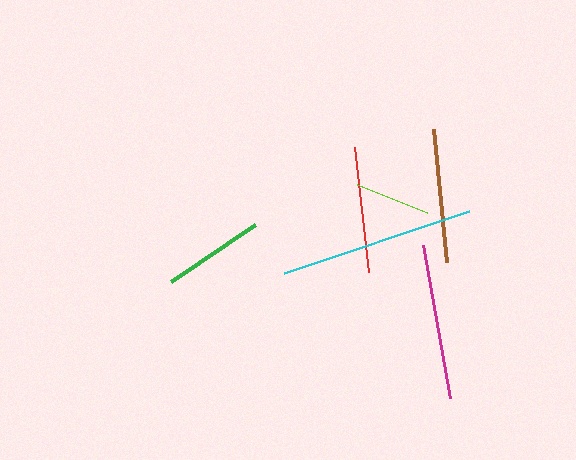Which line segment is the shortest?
The lime line is the shortest at approximately 76 pixels.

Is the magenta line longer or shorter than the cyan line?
The cyan line is longer than the magenta line.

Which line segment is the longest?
The cyan line is the longest at approximately 195 pixels.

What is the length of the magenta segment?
The magenta segment is approximately 156 pixels long.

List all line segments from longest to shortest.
From longest to shortest: cyan, magenta, brown, red, green, lime.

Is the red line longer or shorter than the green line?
The red line is longer than the green line.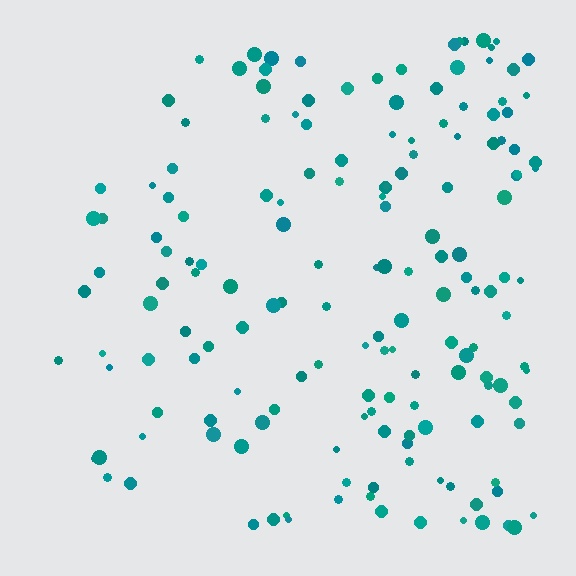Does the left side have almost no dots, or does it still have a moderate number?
Still a moderate number, just noticeably fewer than the right.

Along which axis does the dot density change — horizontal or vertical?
Horizontal.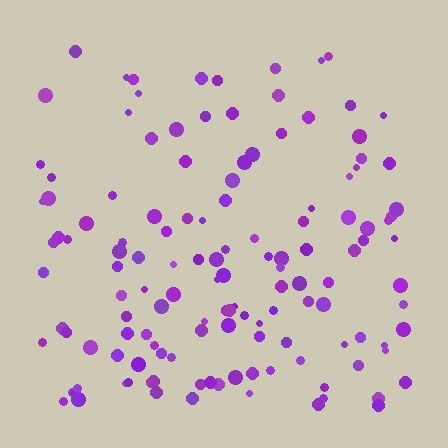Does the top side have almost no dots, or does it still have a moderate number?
Still a moderate number, just noticeably fewer than the bottom.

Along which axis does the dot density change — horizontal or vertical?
Vertical.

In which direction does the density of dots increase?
From top to bottom, with the bottom side densest.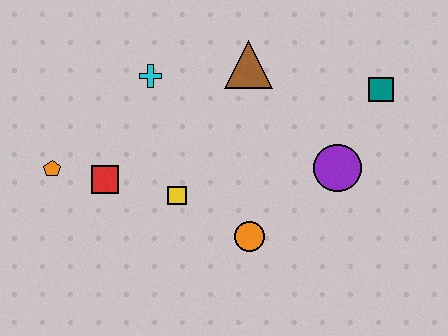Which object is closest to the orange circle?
The yellow square is closest to the orange circle.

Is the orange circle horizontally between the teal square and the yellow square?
Yes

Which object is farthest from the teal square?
The orange pentagon is farthest from the teal square.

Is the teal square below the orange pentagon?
No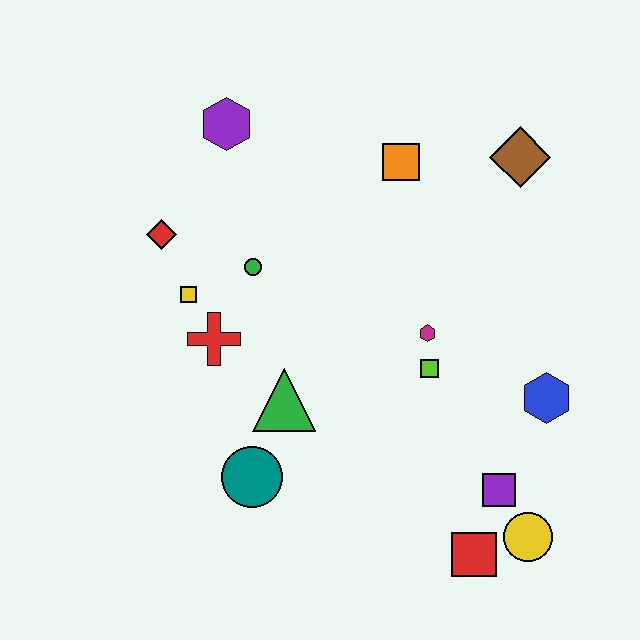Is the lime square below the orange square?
Yes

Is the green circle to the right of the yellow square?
Yes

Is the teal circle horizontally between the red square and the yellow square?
Yes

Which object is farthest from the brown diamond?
The teal circle is farthest from the brown diamond.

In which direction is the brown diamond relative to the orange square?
The brown diamond is to the right of the orange square.